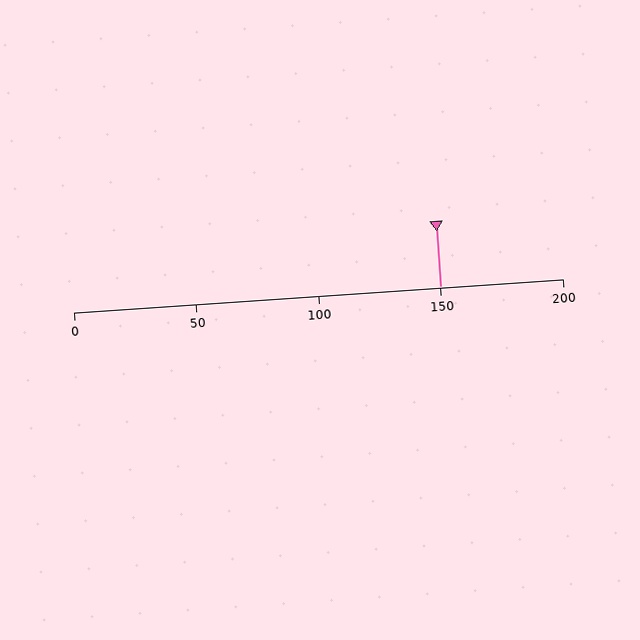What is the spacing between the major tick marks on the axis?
The major ticks are spaced 50 apart.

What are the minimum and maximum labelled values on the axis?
The axis runs from 0 to 200.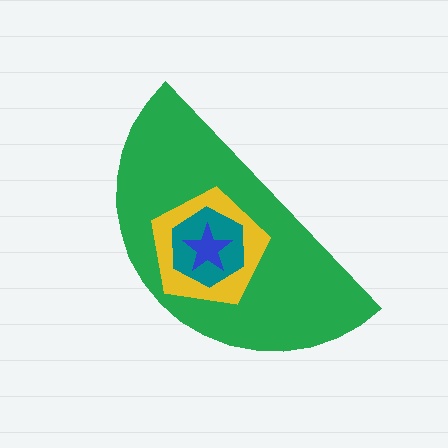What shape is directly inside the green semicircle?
The yellow pentagon.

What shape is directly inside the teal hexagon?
The blue star.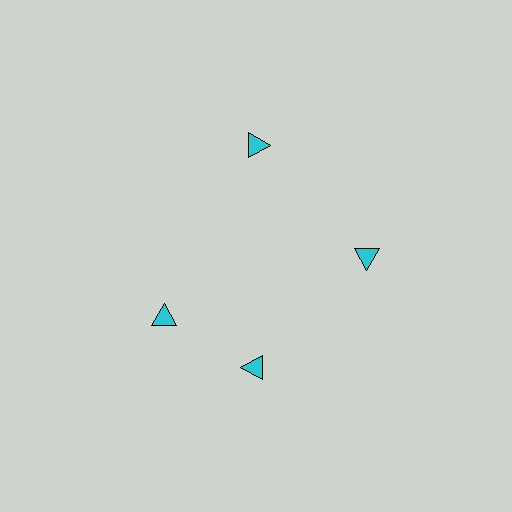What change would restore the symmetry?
The symmetry would be restored by rotating it back into even spacing with its neighbors so that all 4 triangles sit at equal angles and equal distance from the center.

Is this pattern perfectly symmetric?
No. The 4 cyan triangles are arranged in a ring, but one element near the 9 o'clock position is rotated out of alignment along the ring, breaking the 4-fold rotational symmetry.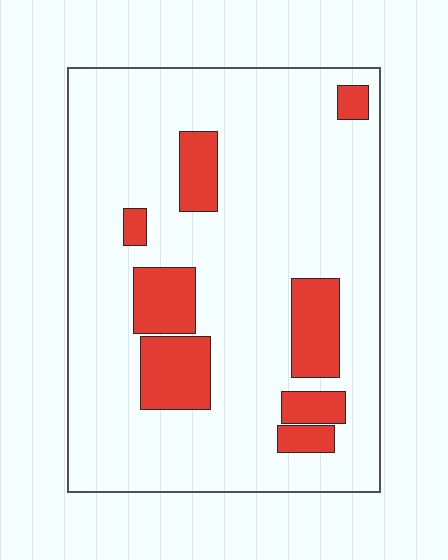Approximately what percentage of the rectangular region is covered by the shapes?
Approximately 15%.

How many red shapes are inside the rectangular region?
8.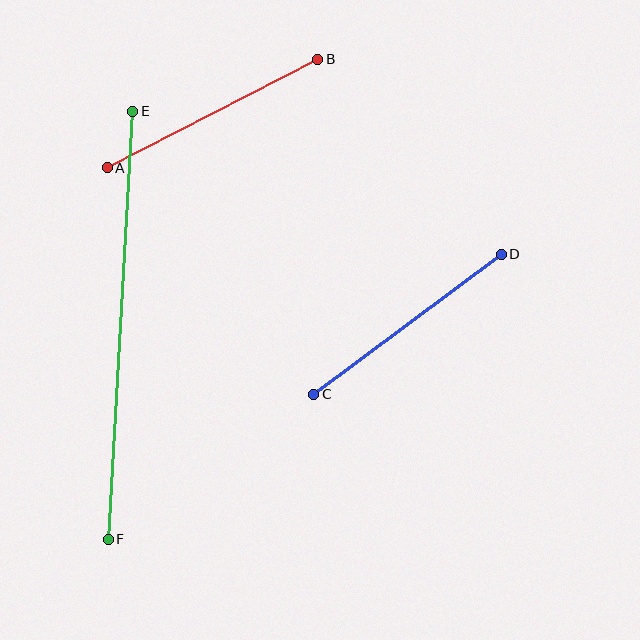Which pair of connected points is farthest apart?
Points E and F are farthest apart.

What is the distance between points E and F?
The distance is approximately 428 pixels.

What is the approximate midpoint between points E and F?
The midpoint is at approximately (121, 325) pixels.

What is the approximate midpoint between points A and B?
The midpoint is at approximately (212, 113) pixels.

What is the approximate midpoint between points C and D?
The midpoint is at approximately (407, 324) pixels.